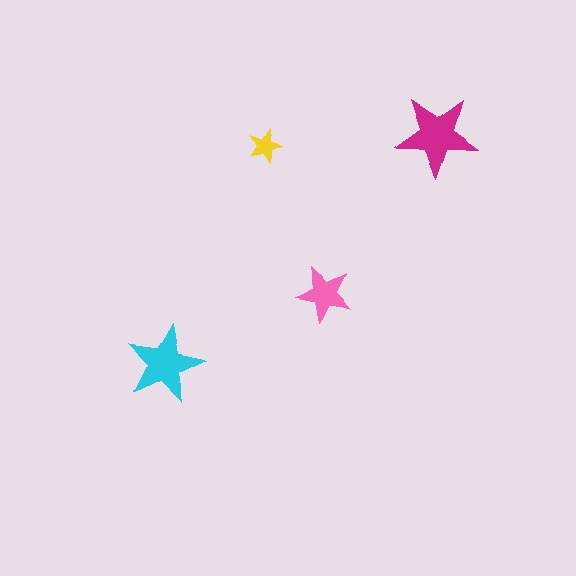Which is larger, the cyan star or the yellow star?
The cyan one.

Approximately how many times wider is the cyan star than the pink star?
About 1.5 times wider.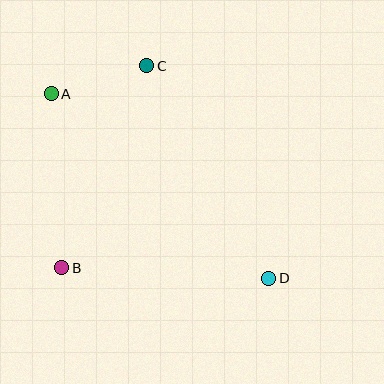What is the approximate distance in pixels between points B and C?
The distance between B and C is approximately 219 pixels.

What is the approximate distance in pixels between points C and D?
The distance between C and D is approximately 245 pixels.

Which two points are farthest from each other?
Points A and D are farthest from each other.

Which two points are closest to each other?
Points A and C are closest to each other.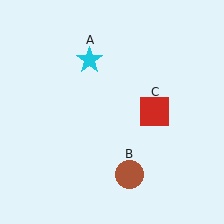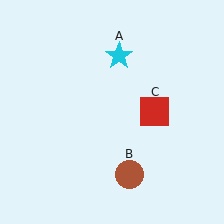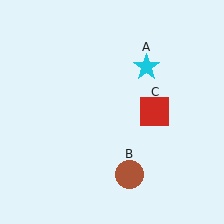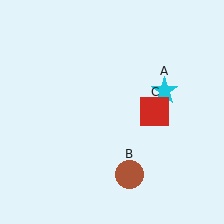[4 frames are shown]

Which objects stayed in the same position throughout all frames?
Brown circle (object B) and red square (object C) remained stationary.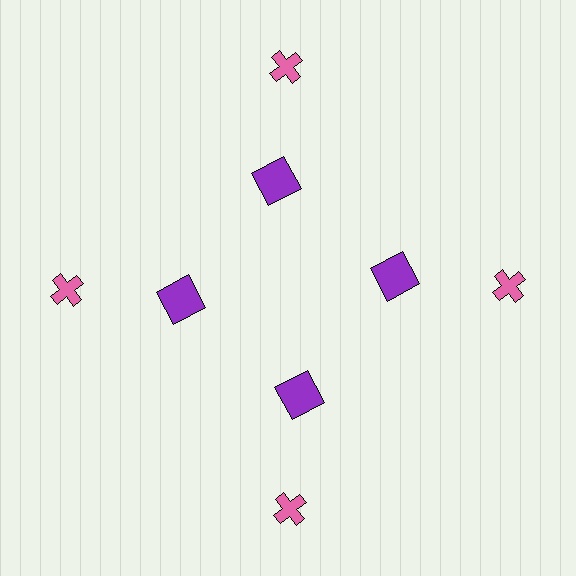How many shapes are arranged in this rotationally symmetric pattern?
There are 8 shapes, arranged in 4 groups of 2.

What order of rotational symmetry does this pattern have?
This pattern has 4-fold rotational symmetry.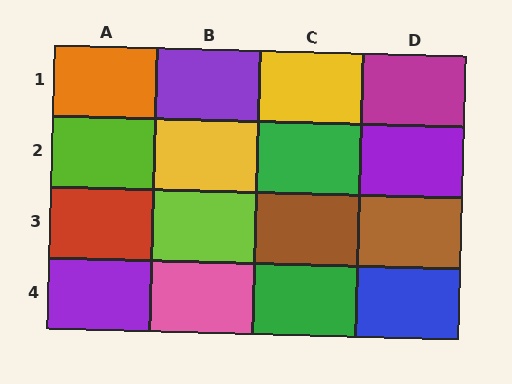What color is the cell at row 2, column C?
Green.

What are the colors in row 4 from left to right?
Purple, pink, green, blue.